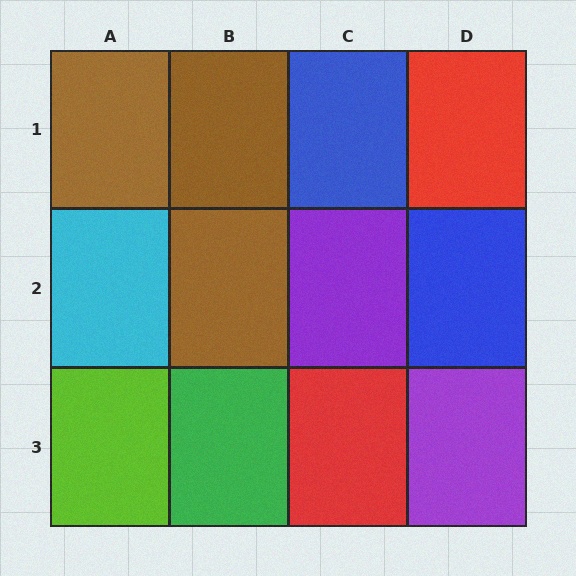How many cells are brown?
3 cells are brown.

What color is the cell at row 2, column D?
Blue.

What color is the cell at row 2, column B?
Brown.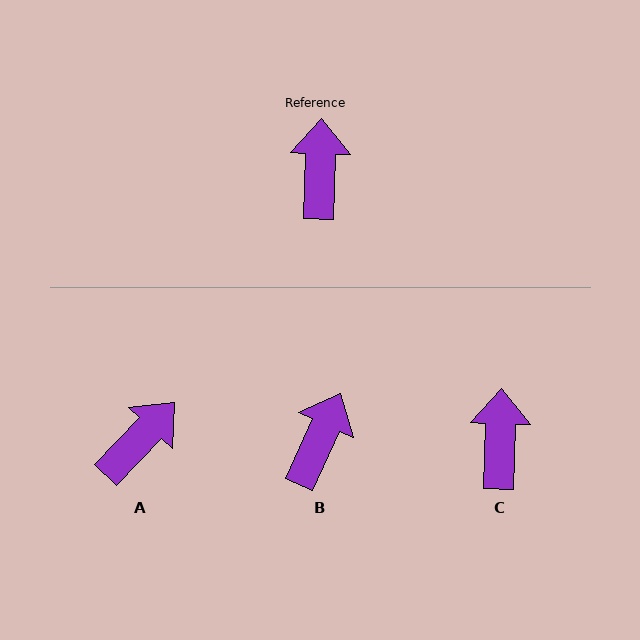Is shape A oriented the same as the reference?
No, it is off by about 42 degrees.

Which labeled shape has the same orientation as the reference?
C.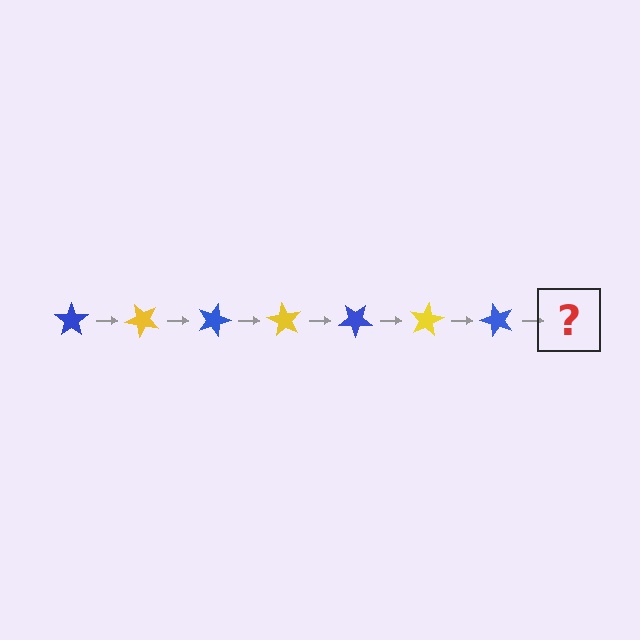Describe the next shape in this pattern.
It should be a yellow star, rotated 315 degrees from the start.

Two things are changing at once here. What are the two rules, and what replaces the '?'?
The two rules are that it rotates 45 degrees each step and the color cycles through blue and yellow. The '?' should be a yellow star, rotated 315 degrees from the start.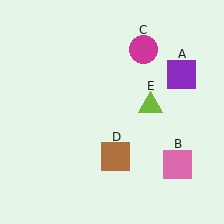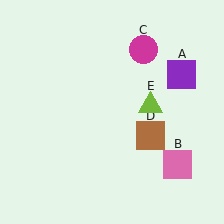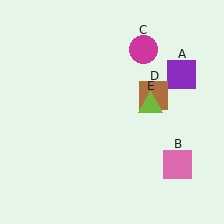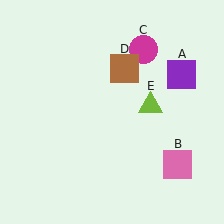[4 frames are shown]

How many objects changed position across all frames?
1 object changed position: brown square (object D).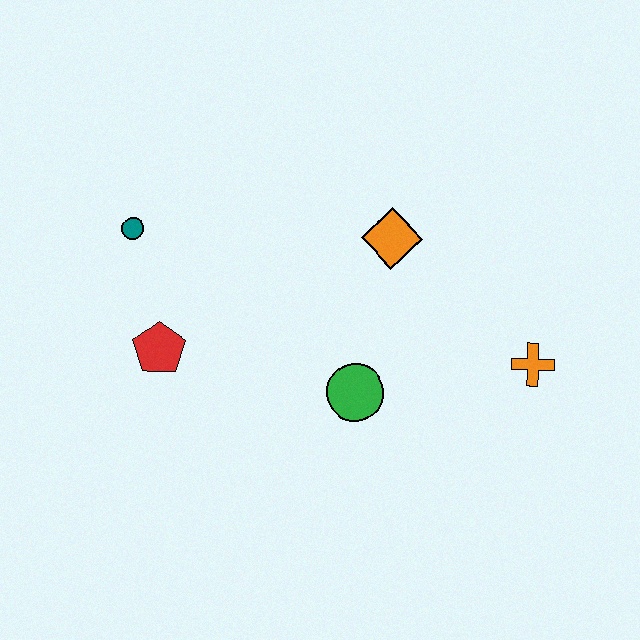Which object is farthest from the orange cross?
The teal circle is farthest from the orange cross.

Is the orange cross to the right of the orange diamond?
Yes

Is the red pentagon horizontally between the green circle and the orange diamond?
No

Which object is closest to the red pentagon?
The teal circle is closest to the red pentagon.